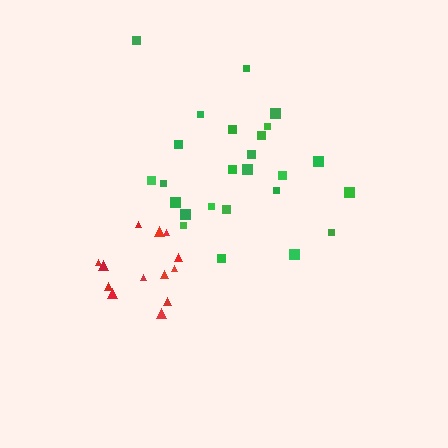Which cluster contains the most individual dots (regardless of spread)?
Green (25).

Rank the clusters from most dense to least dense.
red, green.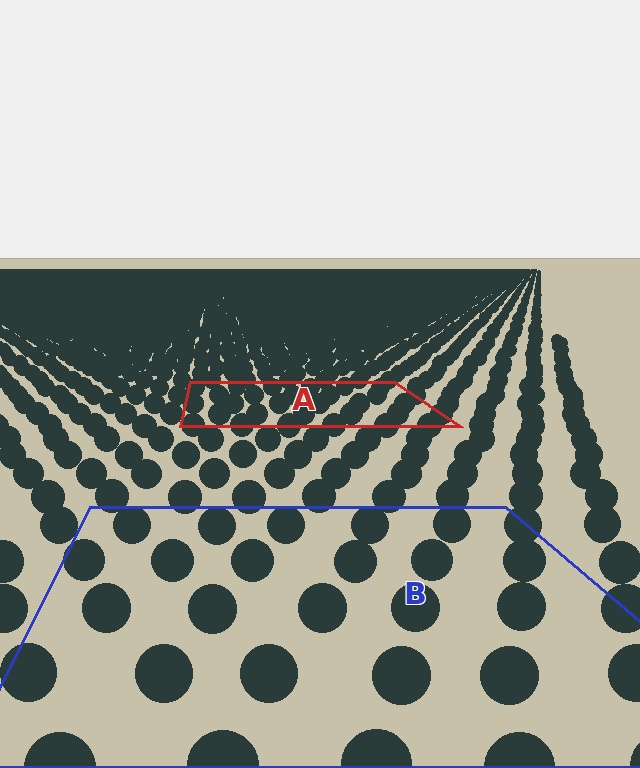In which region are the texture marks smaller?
The texture marks are smaller in region A, because it is farther away.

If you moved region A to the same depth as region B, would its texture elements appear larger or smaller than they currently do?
They would appear larger. At a closer depth, the same texture elements are projected at a bigger on-screen size.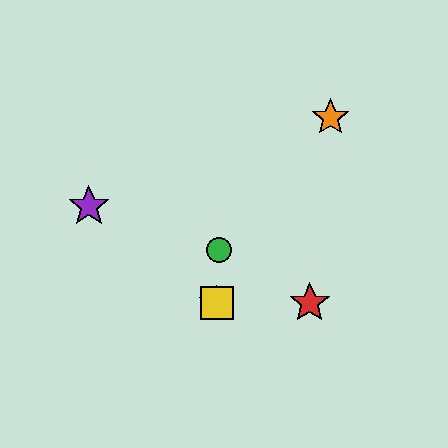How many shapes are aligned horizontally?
3 shapes (the red star, the blue star, the yellow square) are aligned horizontally.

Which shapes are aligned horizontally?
The red star, the blue star, the yellow square are aligned horizontally.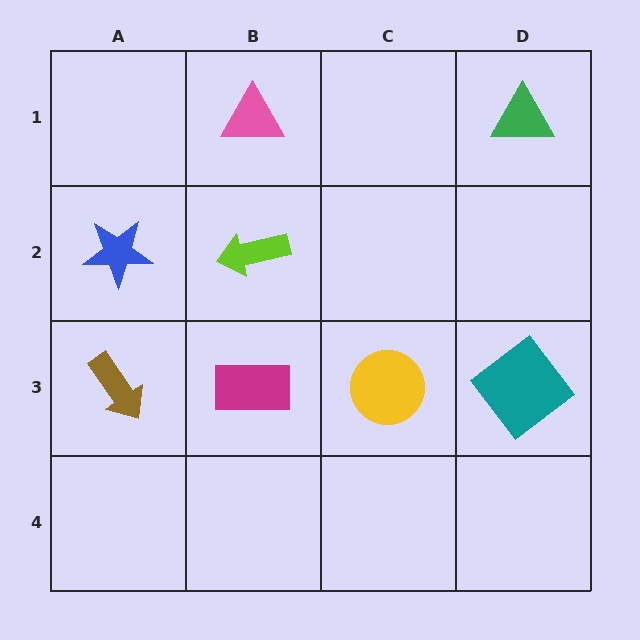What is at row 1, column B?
A pink triangle.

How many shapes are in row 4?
0 shapes.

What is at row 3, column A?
A brown arrow.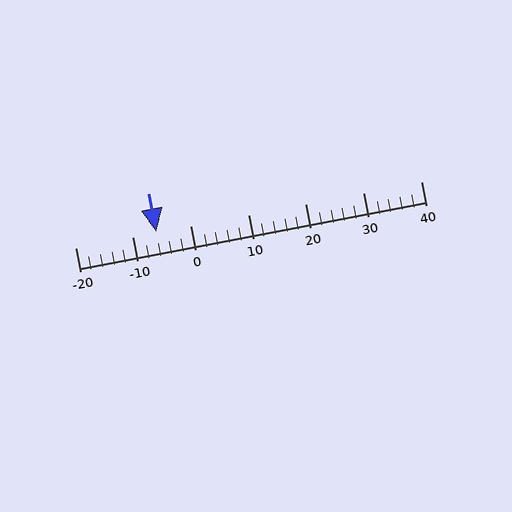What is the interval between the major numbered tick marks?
The major tick marks are spaced 10 units apart.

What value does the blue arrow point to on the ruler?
The blue arrow points to approximately -6.